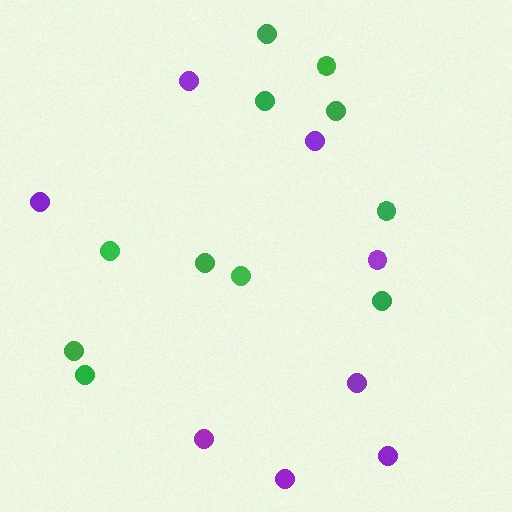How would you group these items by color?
There are 2 groups: one group of green circles (11) and one group of purple circles (8).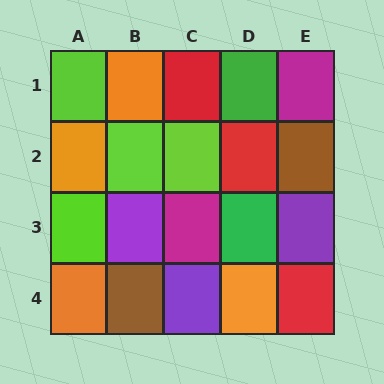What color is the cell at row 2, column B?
Lime.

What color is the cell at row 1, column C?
Red.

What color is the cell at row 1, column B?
Orange.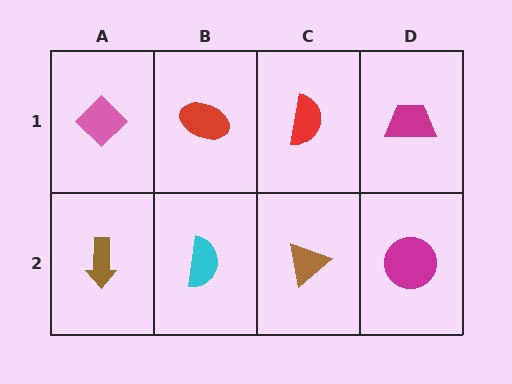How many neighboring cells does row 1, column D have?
2.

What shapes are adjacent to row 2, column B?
A red ellipse (row 1, column B), a brown arrow (row 2, column A), a brown triangle (row 2, column C).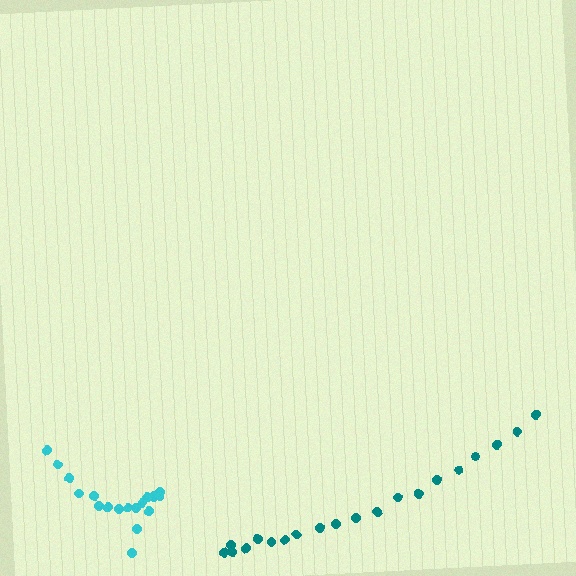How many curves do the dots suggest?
There are 2 distinct paths.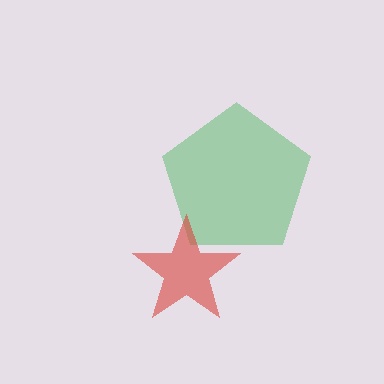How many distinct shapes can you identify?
There are 2 distinct shapes: a green pentagon, a red star.